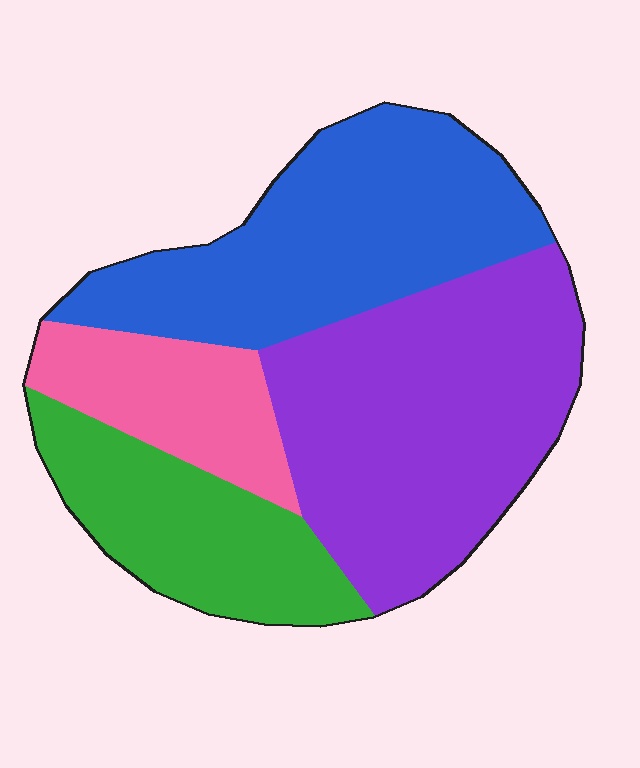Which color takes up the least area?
Pink, at roughly 15%.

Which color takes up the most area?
Purple, at roughly 35%.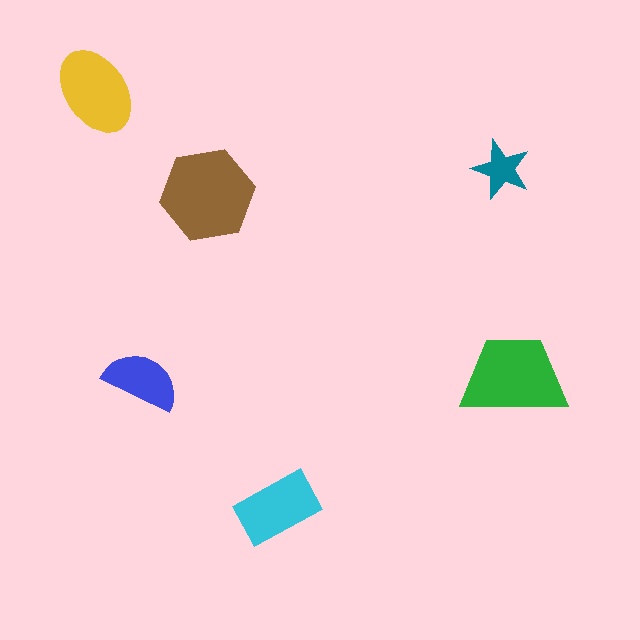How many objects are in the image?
There are 6 objects in the image.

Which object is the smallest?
The teal star.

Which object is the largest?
The brown hexagon.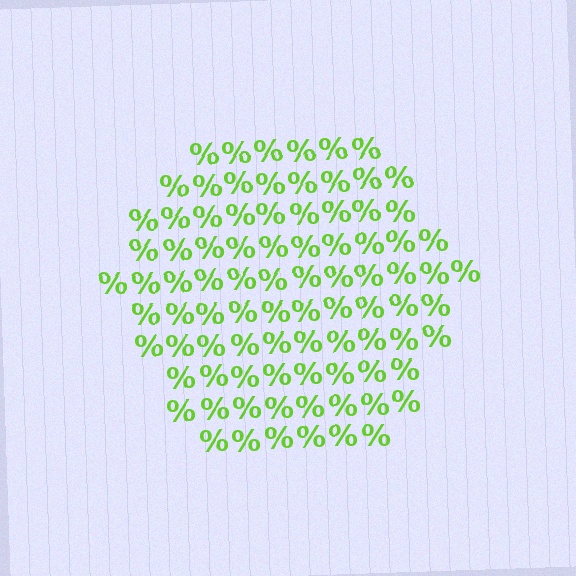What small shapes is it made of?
It is made of small percent signs.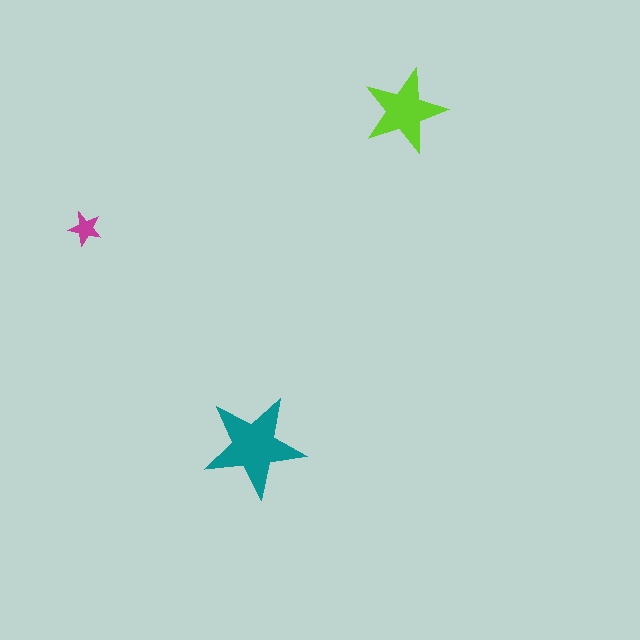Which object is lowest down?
The teal star is bottommost.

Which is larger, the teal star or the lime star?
The teal one.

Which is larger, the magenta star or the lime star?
The lime one.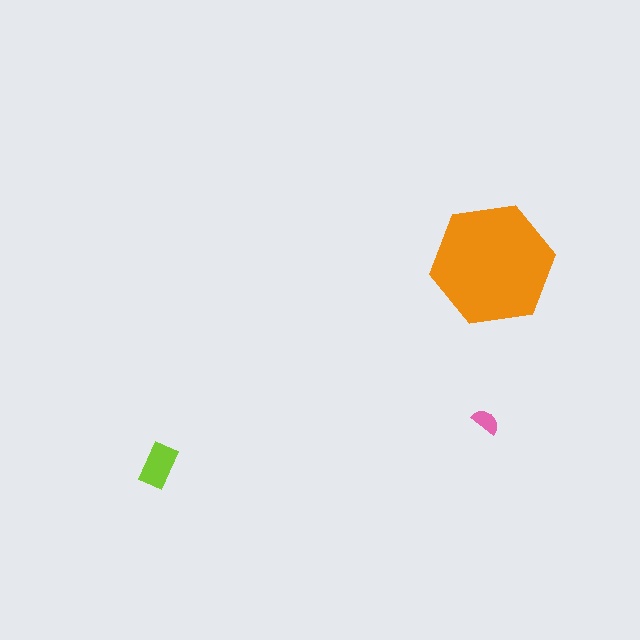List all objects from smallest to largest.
The pink semicircle, the lime rectangle, the orange hexagon.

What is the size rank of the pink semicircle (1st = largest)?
3rd.